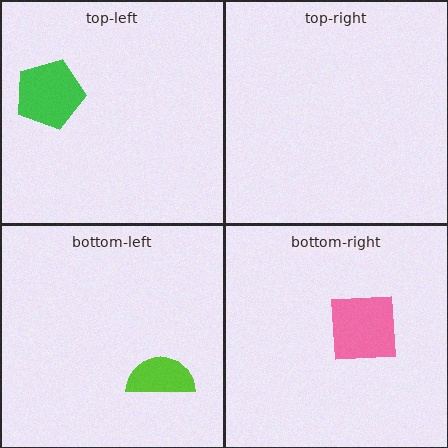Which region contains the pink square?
The bottom-right region.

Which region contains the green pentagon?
The top-left region.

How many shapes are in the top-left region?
1.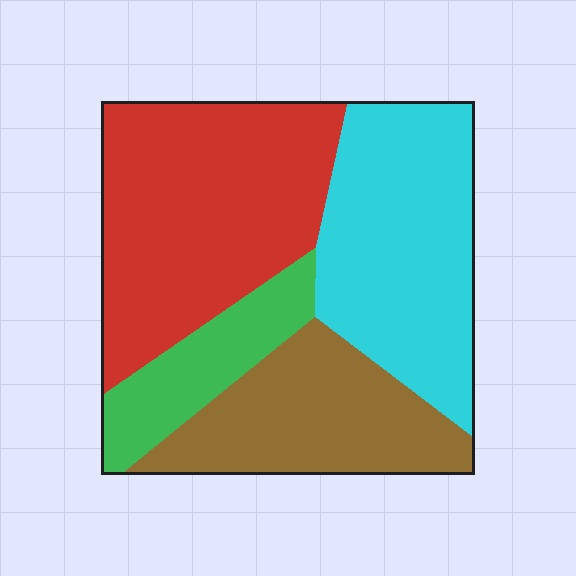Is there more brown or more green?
Brown.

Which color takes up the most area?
Red, at roughly 35%.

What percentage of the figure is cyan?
Cyan takes up between a sixth and a third of the figure.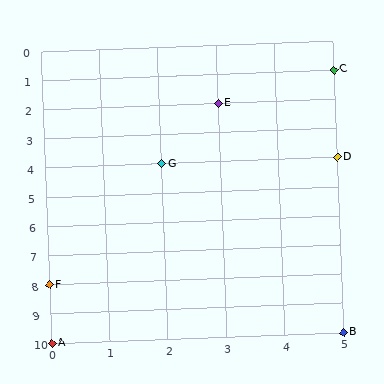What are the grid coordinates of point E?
Point E is at grid coordinates (3, 2).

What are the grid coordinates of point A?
Point A is at grid coordinates (0, 10).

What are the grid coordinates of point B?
Point B is at grid coordinates (5, 10).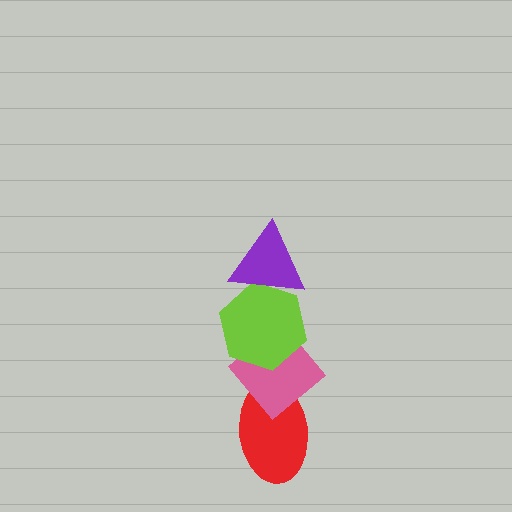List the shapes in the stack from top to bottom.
From top to bottom: the purple triangle, the lime hexagon, the pink diamond, the red ellipse.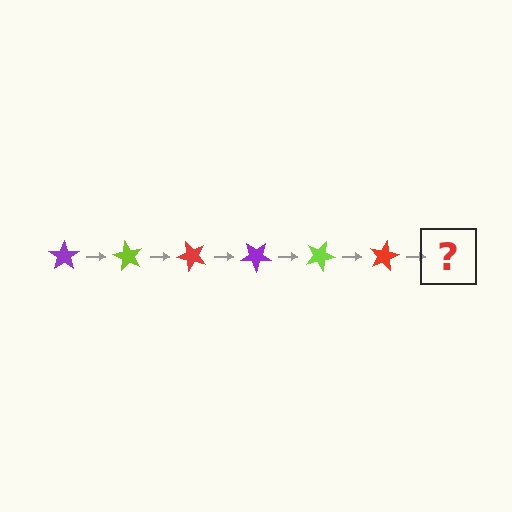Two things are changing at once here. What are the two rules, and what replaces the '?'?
The two rules are that it rotates 60 degrees each step and the color cycles through purple, lime, and red. The '?' should be a purple star, rotated 360 degrees from the start.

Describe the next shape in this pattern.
It should be a purple star, rotated 360 degrees from the start.